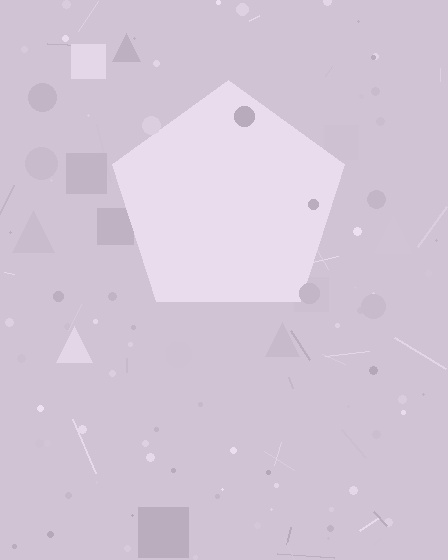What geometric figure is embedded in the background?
A pentagon is embedded in the background.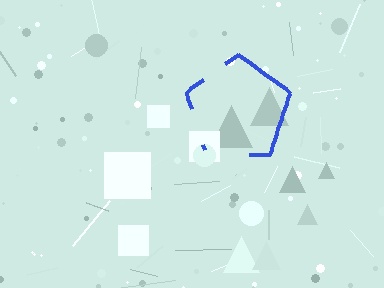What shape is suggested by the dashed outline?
The dashed outline suggests a pentagon.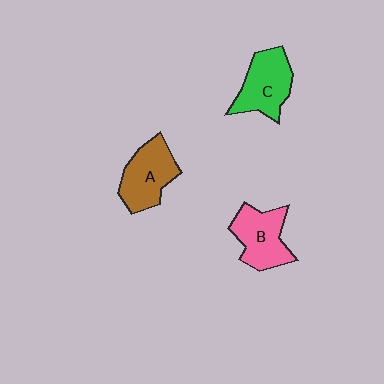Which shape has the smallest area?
Shape B (pink).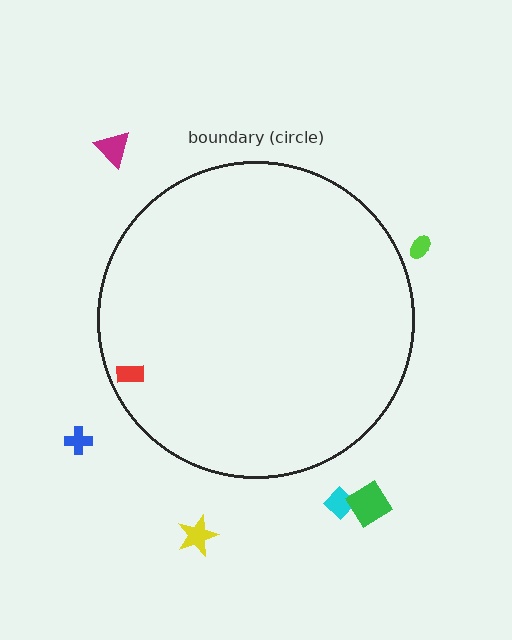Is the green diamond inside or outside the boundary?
Outside.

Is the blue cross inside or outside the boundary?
Outside.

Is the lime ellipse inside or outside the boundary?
Outside.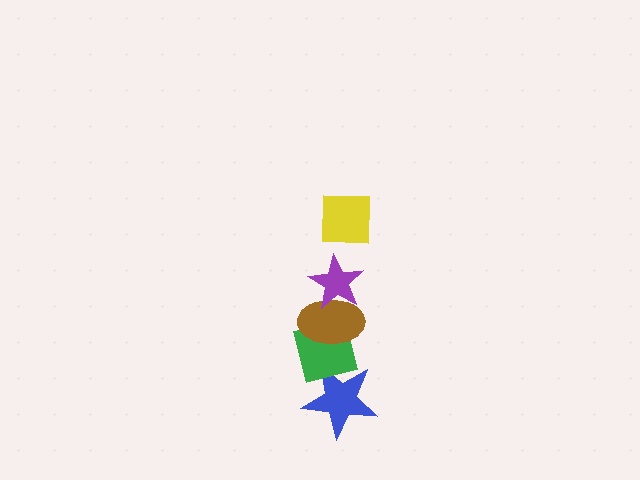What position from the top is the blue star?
The blue star is 5th from the top.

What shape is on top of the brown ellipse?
The purple star is on top of the brown ellipse.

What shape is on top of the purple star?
The yellow square is on top of the purple star.